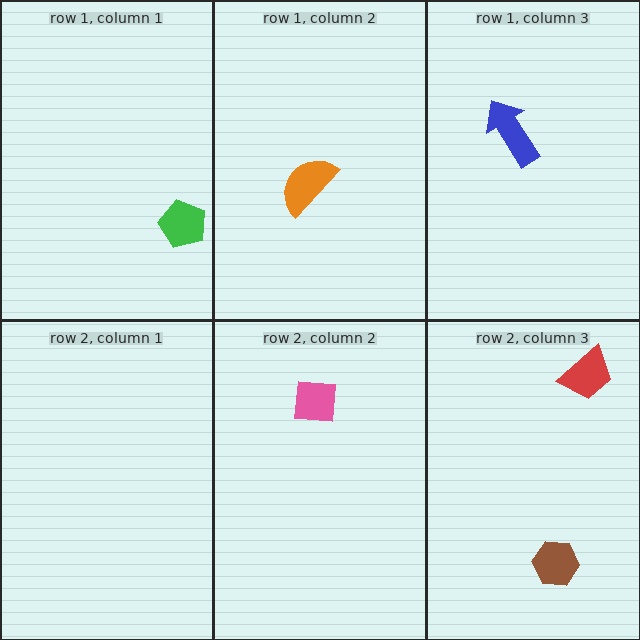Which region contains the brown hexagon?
The row 2, column 3 region.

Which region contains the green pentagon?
The row 1, column 1 region.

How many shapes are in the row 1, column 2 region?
1.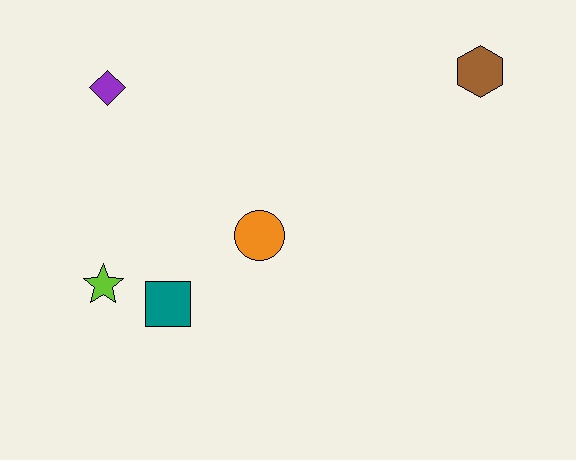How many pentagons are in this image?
There are no pentagons.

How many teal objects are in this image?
There is 1 teal object.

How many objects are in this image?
There are 5 objects.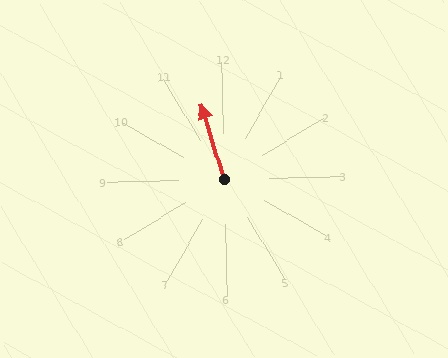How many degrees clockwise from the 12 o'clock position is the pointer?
Approximately 344 degrees.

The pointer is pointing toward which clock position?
Roughly 11 o'clock.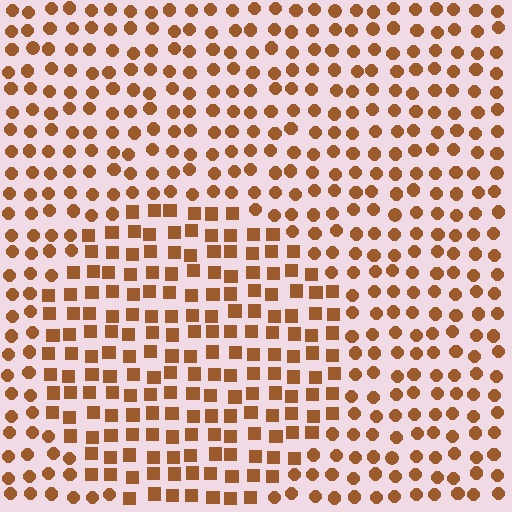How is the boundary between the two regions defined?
The boundary is defined by a change in element shape: squares inside vs. circles outside. All elements share the same color and spacing.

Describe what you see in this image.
The image is filled with small brown elements arranged in a uniform grid. A circle-shaped region contains squares, while the surrounding area contains circles. The boundary is defined purely by the change in element shape.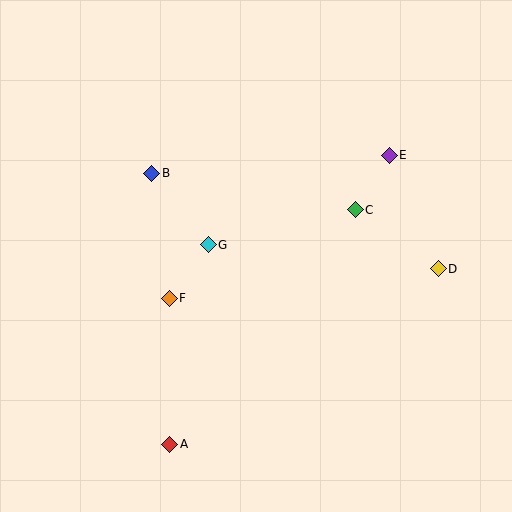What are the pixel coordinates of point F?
Point F is at (169, 298).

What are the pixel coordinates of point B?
Point B is at (152, 173).